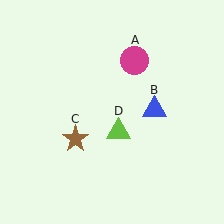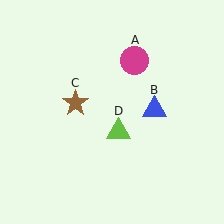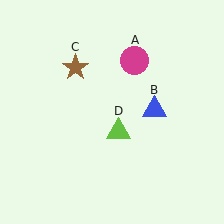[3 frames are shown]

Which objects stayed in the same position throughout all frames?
Magenta circle (object A) and blue triangle (object B) and lime triangle (object D) remained stationary.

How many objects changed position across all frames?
1 object changed position: brown star (object C).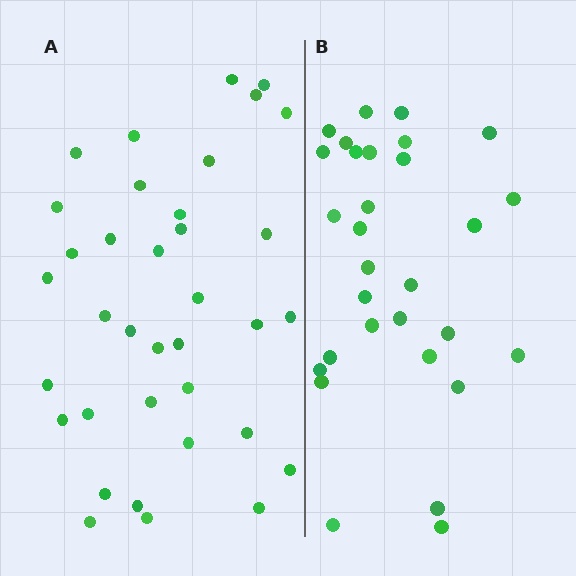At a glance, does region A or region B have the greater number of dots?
Region A (the left region) has more dots.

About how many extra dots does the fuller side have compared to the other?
Region A has about 6 more dots than region B.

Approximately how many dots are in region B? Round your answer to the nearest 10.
About 30 dots.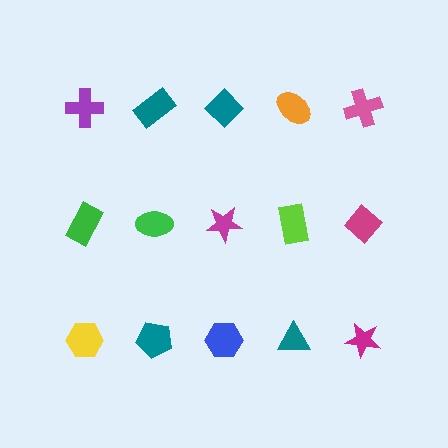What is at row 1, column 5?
A pink cross.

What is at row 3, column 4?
A teal triangle.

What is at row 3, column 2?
A teal pentagon.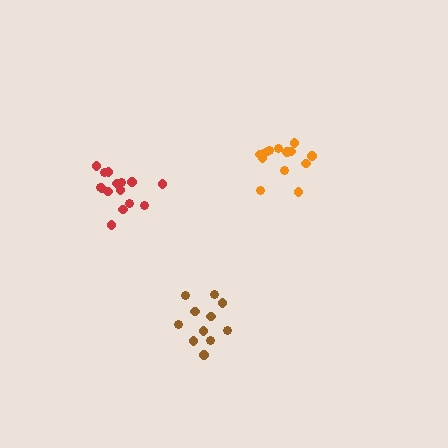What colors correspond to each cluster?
The clusters are colored: red, orange, brown.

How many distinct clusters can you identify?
There are 3 distinct clusters.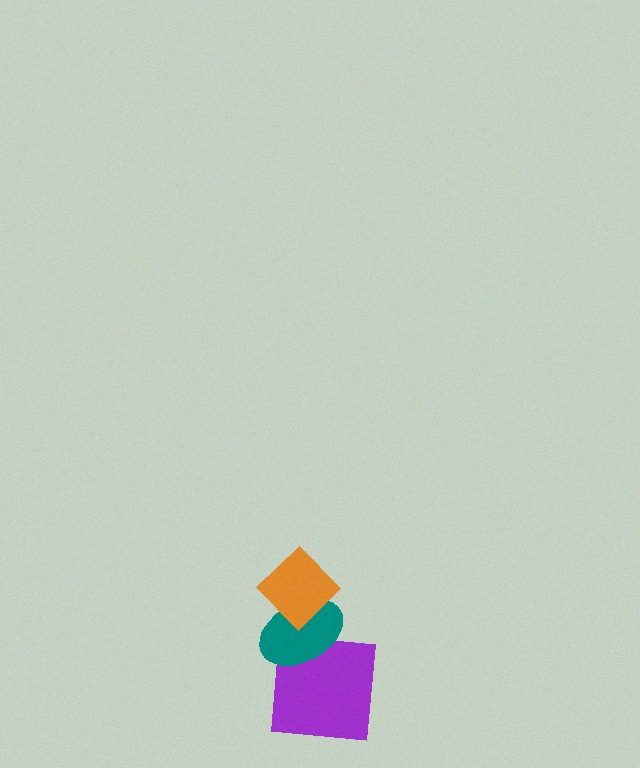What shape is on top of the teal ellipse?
The orange diamond is on top of the teal ellipse.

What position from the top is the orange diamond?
The orange diamond is 1st from the top.